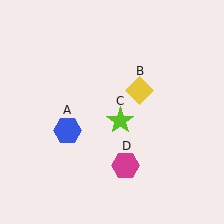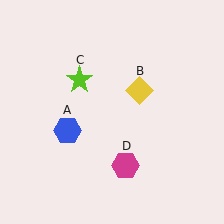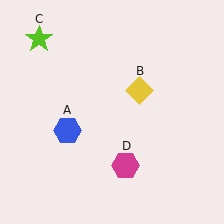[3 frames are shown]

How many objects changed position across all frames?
1 object changed position: lime star (object C).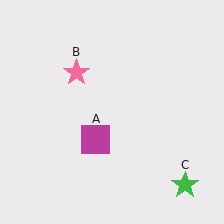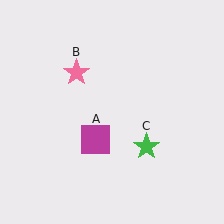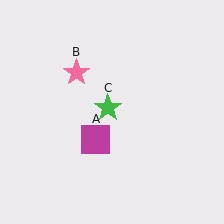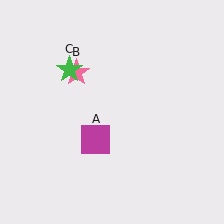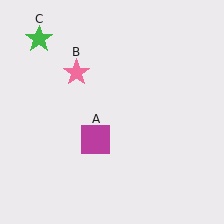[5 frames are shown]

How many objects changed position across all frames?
1 object changed position: green star (object C).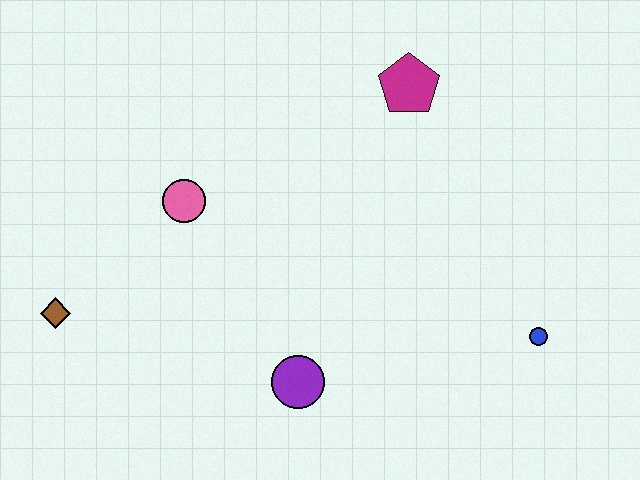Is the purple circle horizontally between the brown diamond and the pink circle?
No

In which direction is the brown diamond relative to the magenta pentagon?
The brown diamond is to the left of the magenta pentagon.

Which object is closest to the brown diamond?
The pink circle is closest to the brown diamond.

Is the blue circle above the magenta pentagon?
No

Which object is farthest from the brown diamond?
The blue circle is farthest from the brown diamond.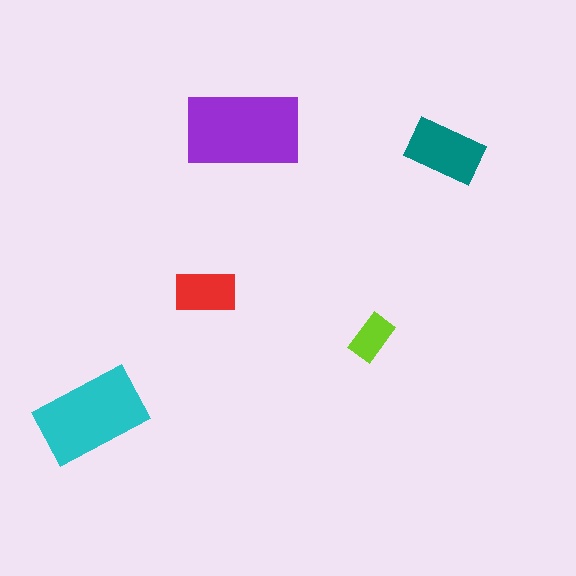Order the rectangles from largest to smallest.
the purple one, the cyan one, the teal one, the red one, the lime one.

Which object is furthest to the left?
The cyan rectangle is leftmost.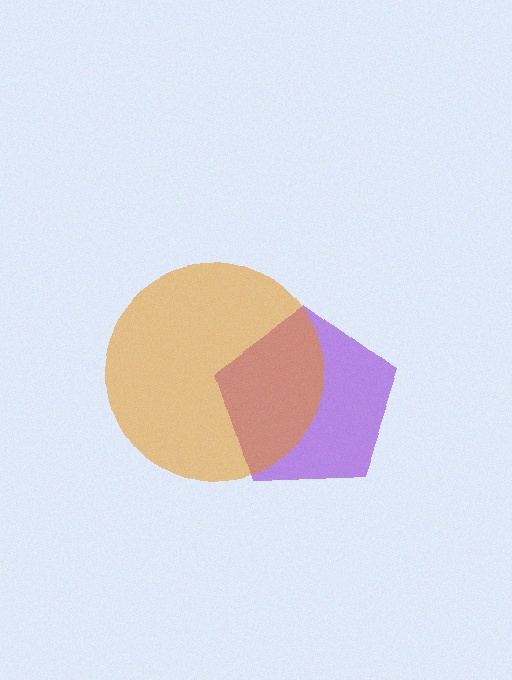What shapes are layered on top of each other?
The layered shapes are: a purple pentagon, an orange circle.